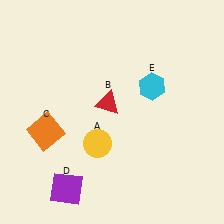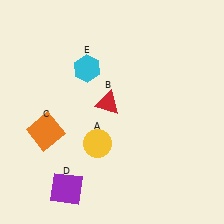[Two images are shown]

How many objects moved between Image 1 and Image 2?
1 object moved between the two images.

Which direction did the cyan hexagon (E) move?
The cyan hexagon (E) moved left.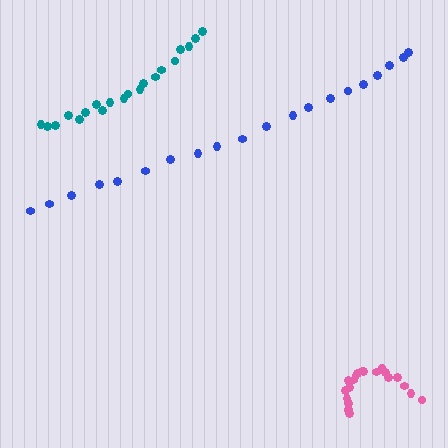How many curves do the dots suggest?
There are 3 distinct paths.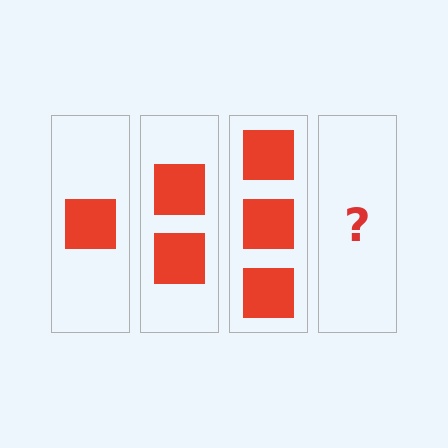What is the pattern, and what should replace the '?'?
The pattern is that each step adds one more square. The '?' should be 4 squares.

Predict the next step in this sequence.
The next step is 4 squares.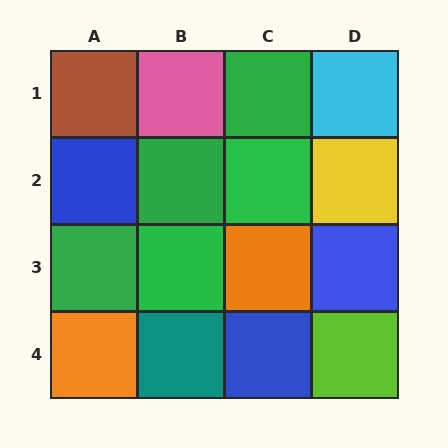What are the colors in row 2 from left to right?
Blue, green, green, yellow.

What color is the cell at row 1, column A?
Brown.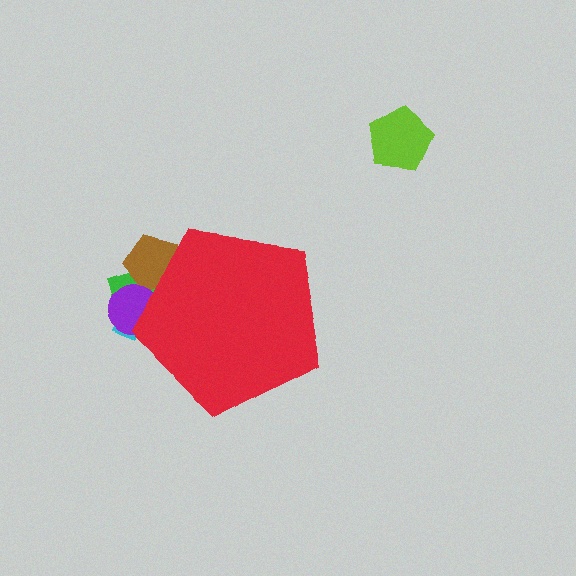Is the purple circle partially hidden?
Yes, the purple circle is partially hidden behind the red pentagon.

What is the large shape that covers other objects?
A red pentagon.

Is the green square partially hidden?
Yes, the green square is partially hidden behind the red pentagon.